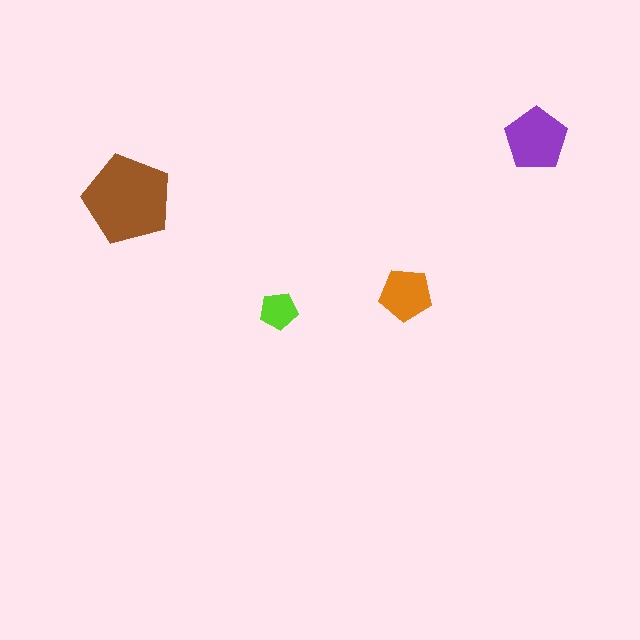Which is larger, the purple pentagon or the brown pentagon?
The brown one.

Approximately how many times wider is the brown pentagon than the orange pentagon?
About 1.5 times wider.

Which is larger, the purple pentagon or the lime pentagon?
The purple one.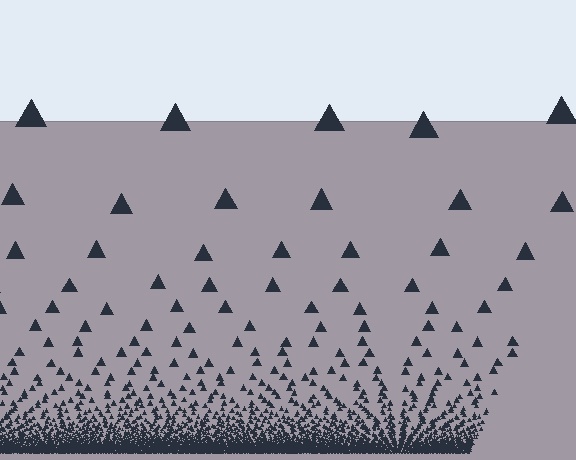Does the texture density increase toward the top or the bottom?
Density increases toward the bottom.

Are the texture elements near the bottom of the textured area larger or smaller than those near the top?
Smaller. The gradient is inverted — elements near the bottom are smaller and denser.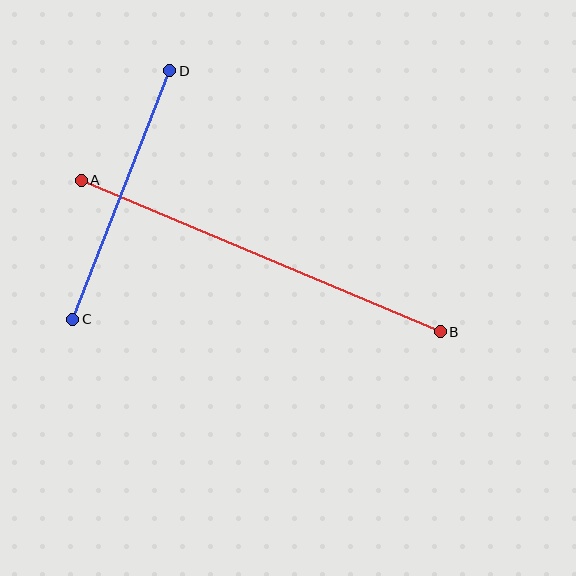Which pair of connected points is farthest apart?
Points A and B are farthest apart.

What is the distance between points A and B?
The distance is approximately 390 pixels.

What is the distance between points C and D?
The distance is approximately 267 pixels.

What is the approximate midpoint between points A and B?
The midpoint is at approximately (261, 256) pixels.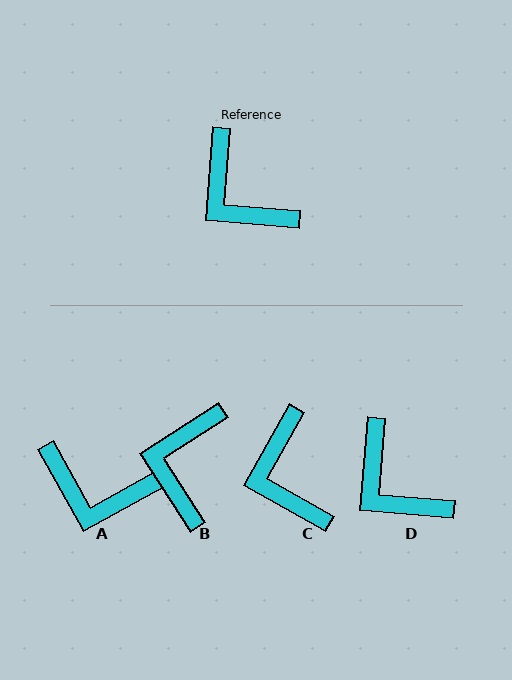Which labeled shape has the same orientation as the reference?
D.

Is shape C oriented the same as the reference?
No, it is off by about 25 degrees.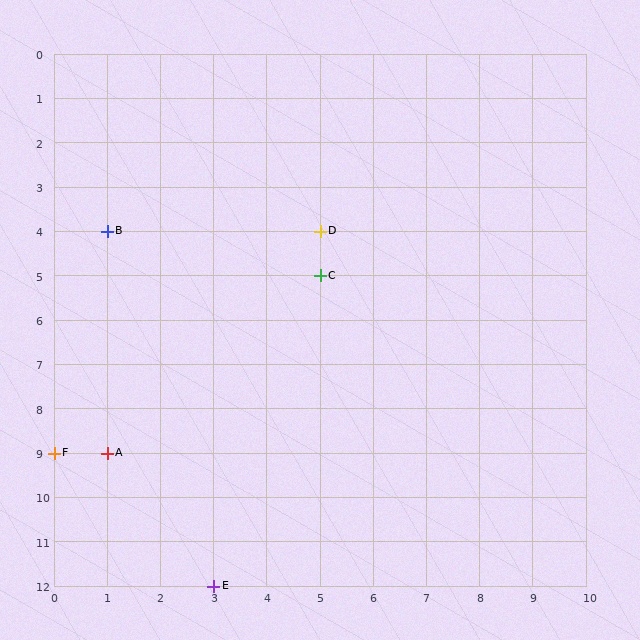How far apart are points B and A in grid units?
Points B and A are 5 rows apart.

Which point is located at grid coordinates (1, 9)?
Point A is at (1, 9).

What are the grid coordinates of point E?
Point E is at grid coordinates (3, 12).